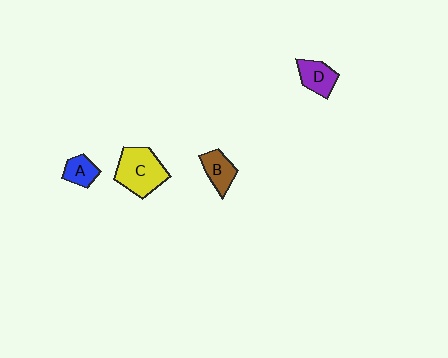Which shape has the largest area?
Shape C (yellow).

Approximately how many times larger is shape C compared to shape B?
Approximately 1.9 times.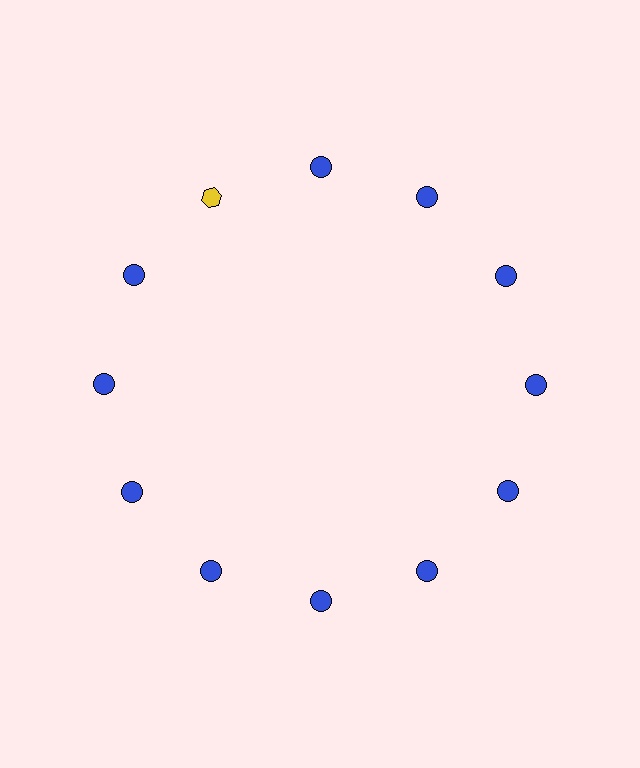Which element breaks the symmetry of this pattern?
The yellow hexagon at roughly the 11 o'clock position breaks the symmetry. All other shapes are blue circles.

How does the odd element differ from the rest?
It differs in both color (yellow instead of blue) and shape (hexagon instead of circle).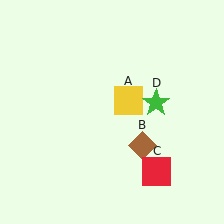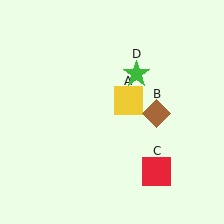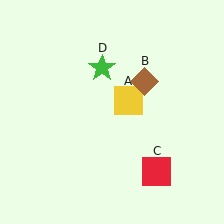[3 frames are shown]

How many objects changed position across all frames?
2 objects changed position: brown diamond (object B), green star (object D).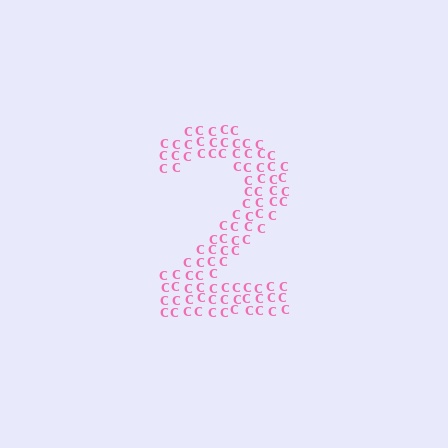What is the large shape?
The large shape is the digit 2.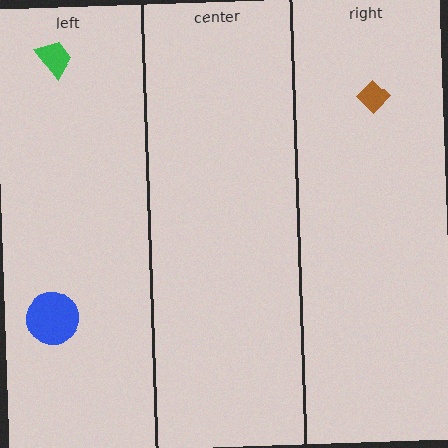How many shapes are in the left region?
2.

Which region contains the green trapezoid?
The left region.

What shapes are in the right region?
The brown diamond.